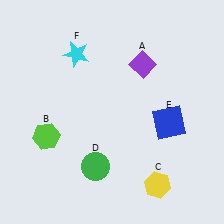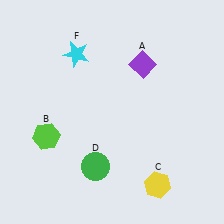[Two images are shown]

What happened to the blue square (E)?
The blue square (E) was removed in Image 2. It was in the bottom-right area of Image 1.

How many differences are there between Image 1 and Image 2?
There is 1 difference between the two images.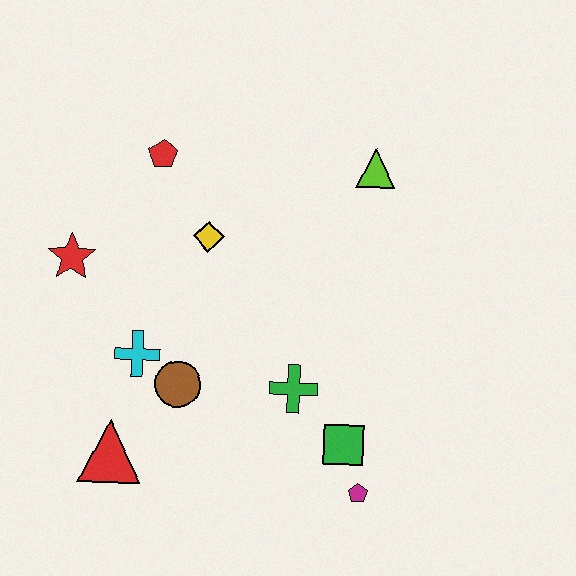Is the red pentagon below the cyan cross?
No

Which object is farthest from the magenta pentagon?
The red pentagon is farthest from the magenta pentagon.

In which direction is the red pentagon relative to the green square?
The red pentagon is above the green square.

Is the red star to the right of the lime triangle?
No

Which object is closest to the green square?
The magenta pentagon is closest to the green square.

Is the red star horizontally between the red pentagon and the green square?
No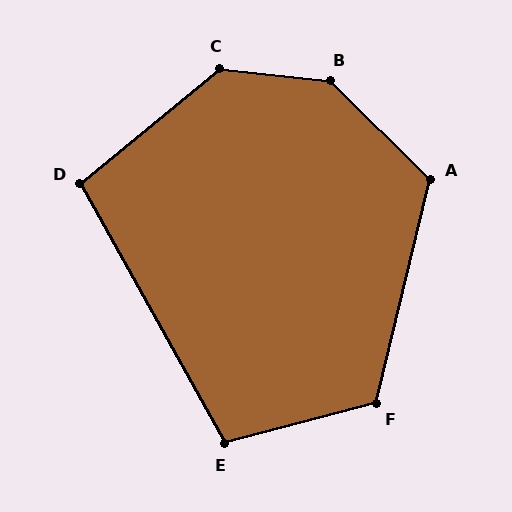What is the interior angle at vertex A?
Approximately 121 degrees (obtuse).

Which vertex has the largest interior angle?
B, at approximately 141 degrees.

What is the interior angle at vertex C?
Approximately 135 degrees (obtuse).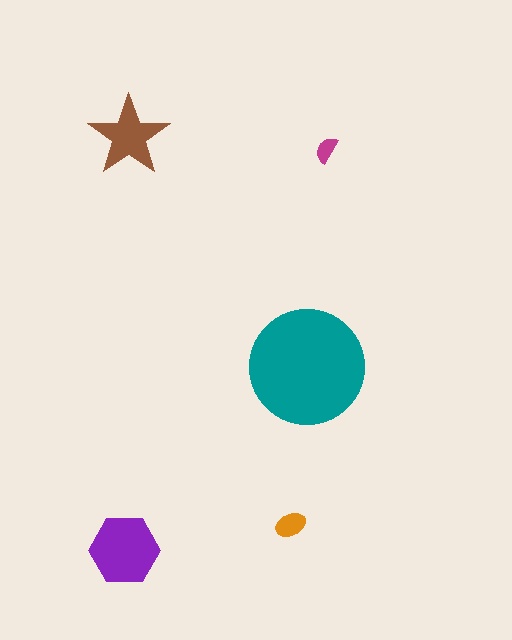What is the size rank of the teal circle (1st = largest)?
1st.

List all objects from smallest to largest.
The magenta semicircle, the orange ellipse, the brown star, the purple hexagon, the teal circle.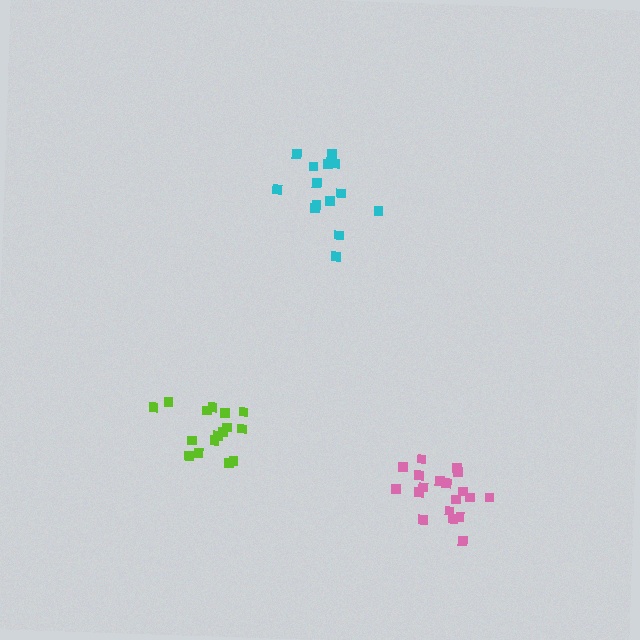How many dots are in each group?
Group 1: 14 dots, Group 2: 16 dots, Group 3: 19 dots (49 total).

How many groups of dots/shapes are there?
There are 3 groups.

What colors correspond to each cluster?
The clusters are colored: cyan, lime, pink.